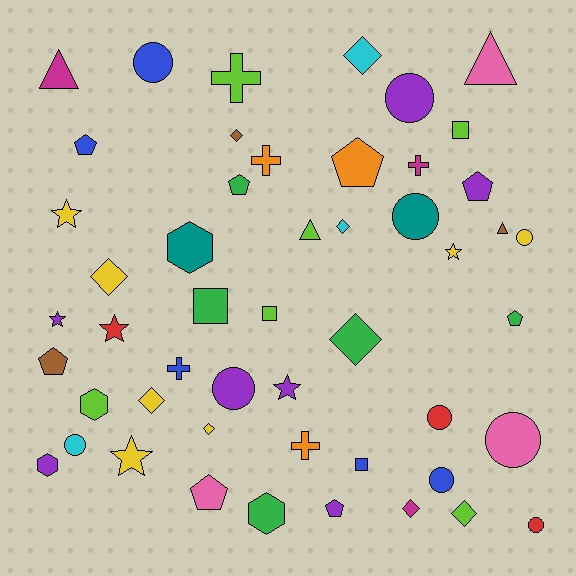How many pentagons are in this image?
There are 8 pentagons.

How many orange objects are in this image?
There are 3 orange objects.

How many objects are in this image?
There are 50 objects.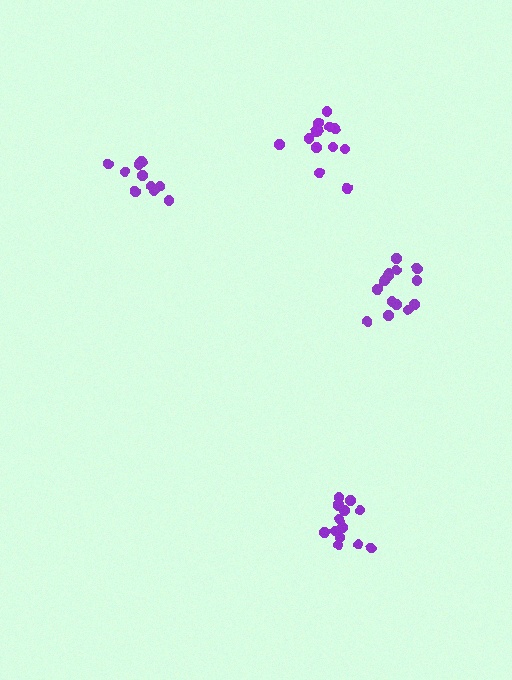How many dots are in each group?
Group 1: 10 dots, Group 2: 14 dots, Group 3: 13 dots, Group 4: 14 dots (51 total).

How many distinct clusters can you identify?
There are 4 distinct clusters.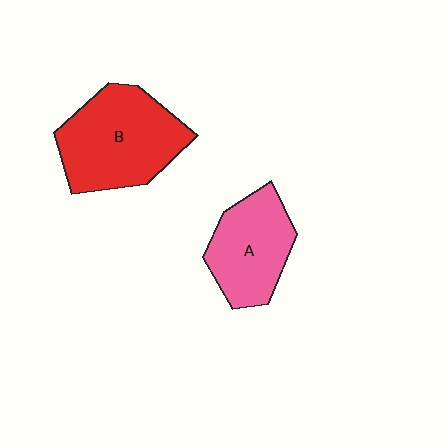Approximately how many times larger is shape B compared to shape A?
Approximately 1.4 times.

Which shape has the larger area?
Shape B (red).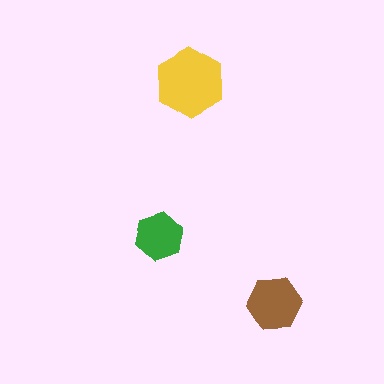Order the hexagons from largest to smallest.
the yellow one, the brown one, the green one.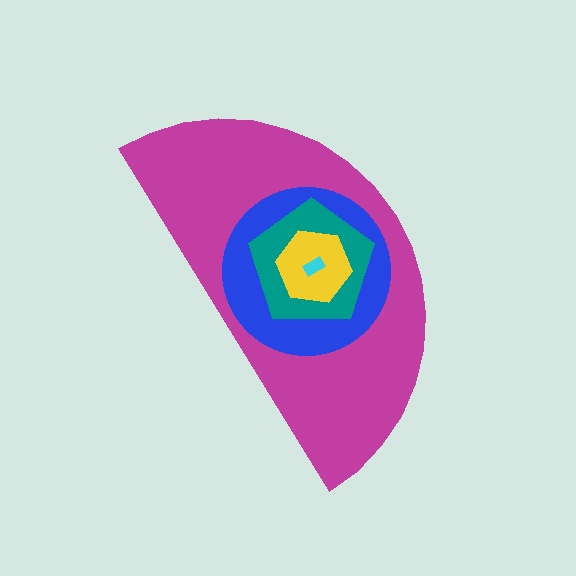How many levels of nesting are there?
5.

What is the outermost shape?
The magenta semicircle.